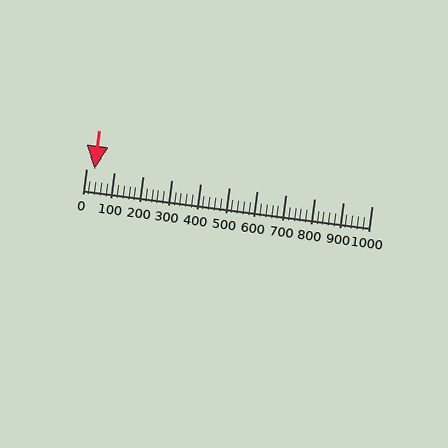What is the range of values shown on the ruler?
The ruler shows values from 0 to 1000.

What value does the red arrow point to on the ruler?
The red arrow points to approximately 30.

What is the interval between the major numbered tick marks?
The major tick marks are spaced 100 units apart.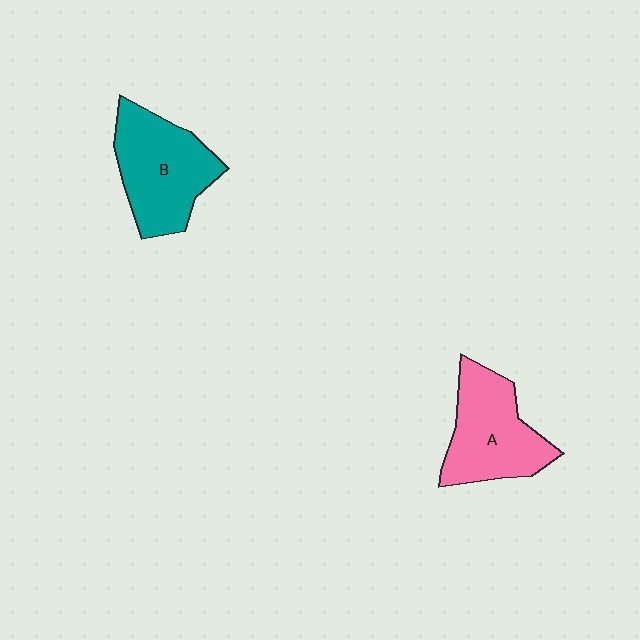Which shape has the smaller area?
Shape A (pink).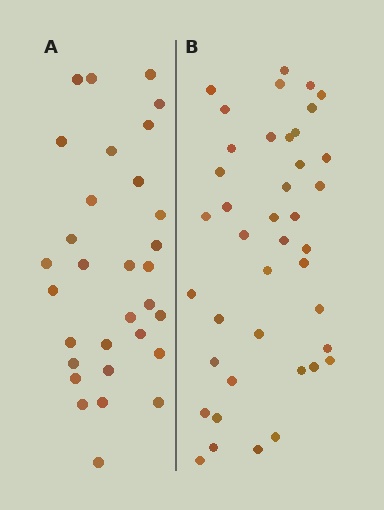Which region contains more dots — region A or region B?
Region B (the right region) has more dots.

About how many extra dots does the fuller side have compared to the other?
Region B has roughly 10 or so more dots than region A.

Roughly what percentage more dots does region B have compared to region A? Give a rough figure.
About 30% more.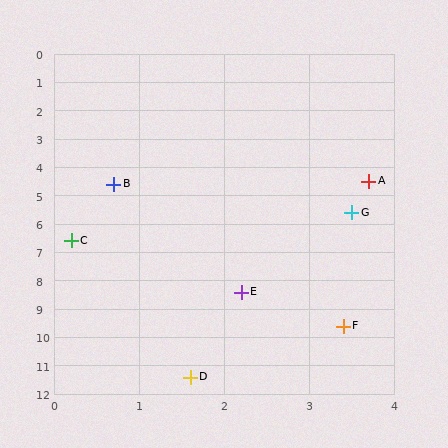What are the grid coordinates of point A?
Point A is at approximately (3.7, 4.5).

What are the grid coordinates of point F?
Point F is at approximately (3.4, 9.6).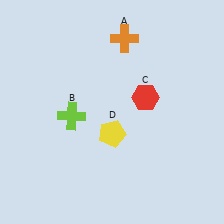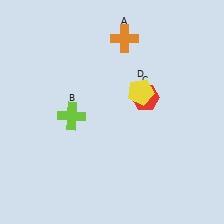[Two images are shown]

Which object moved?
The yellow pentagon (D) moved up.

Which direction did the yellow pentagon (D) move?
The yellow pentagon (D) moved up.